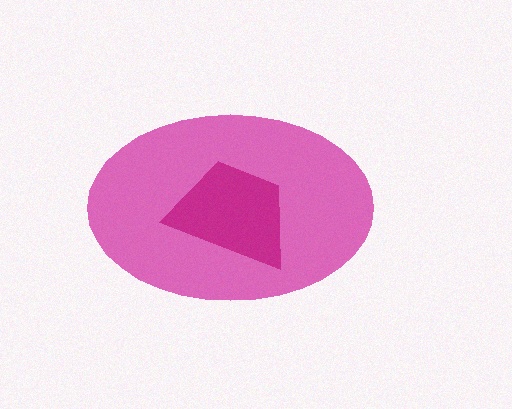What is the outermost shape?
The pink ellipse.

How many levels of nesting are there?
2.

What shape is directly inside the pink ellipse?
The magenta trapezoid.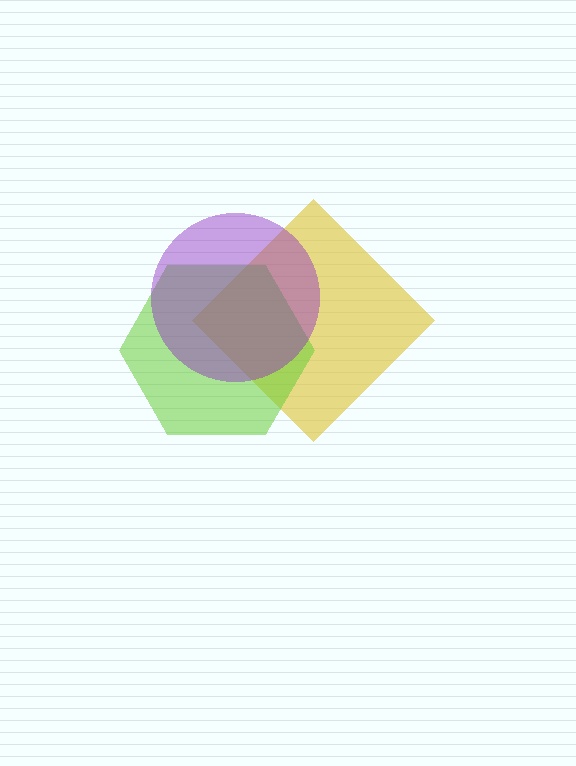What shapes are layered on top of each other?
The layered shapes are: a yellow diamond, a lime hexagon, a purple circle.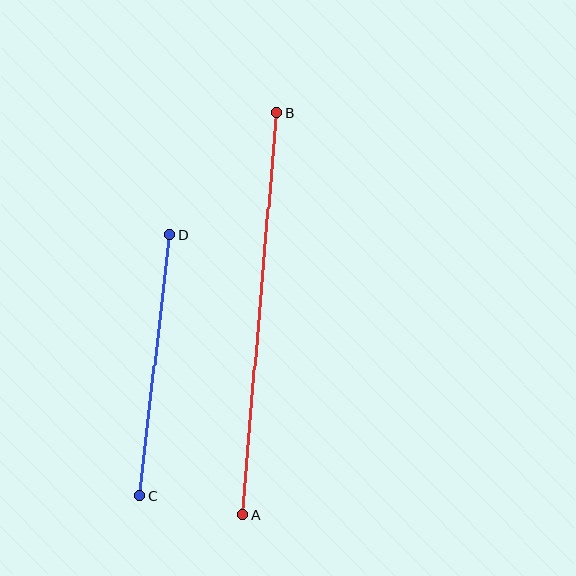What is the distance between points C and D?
The distance is approximately 263 pixels.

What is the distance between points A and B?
The distance is approximately 403 pixels.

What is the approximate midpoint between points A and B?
The midpoint is at approximately (259, 313) pixels.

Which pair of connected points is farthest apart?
Points A and B are farthest apart.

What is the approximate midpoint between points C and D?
The midpoint is at approximately (155, 365) pixels.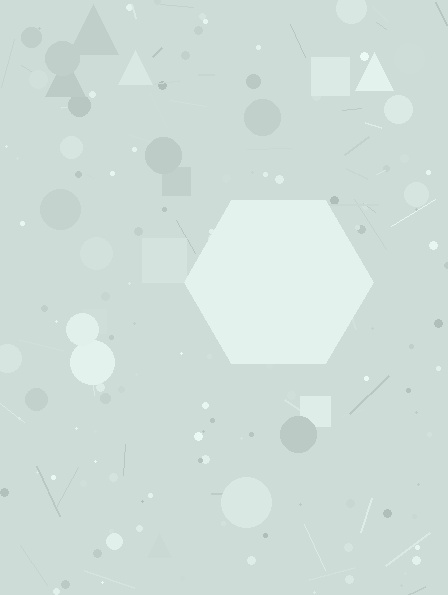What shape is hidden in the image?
A hexagon is hidden in the image.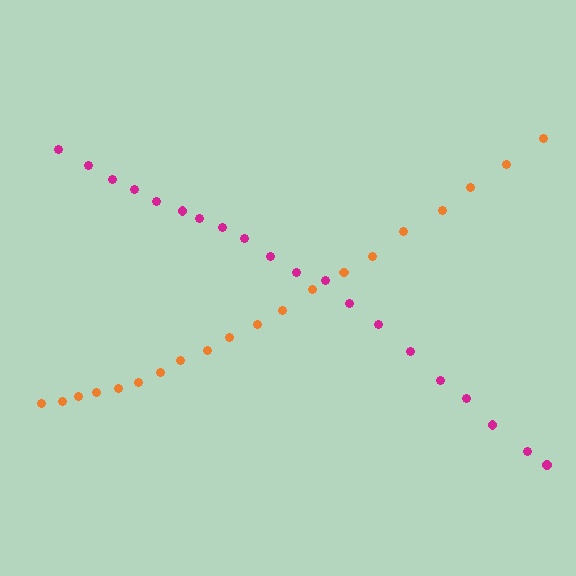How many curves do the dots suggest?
There are 2 distinct paths.